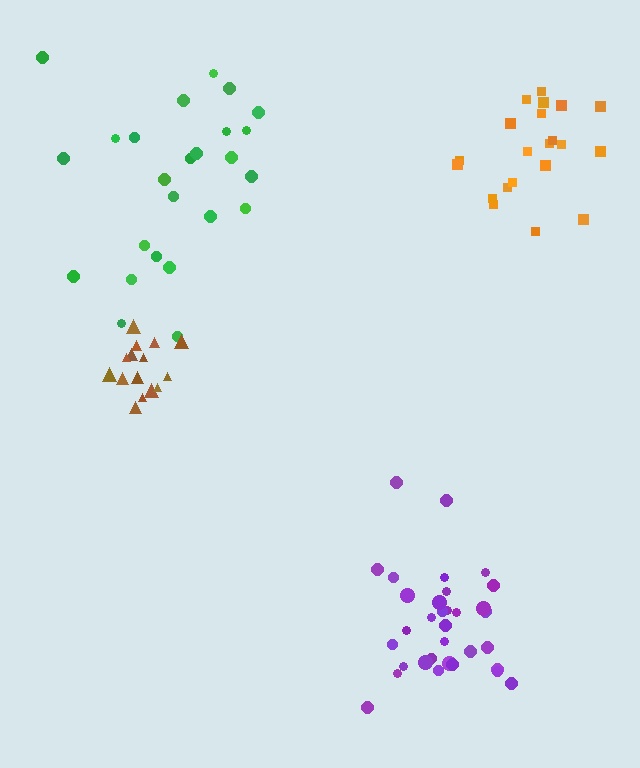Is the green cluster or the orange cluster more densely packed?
Orange.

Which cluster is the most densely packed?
Brown.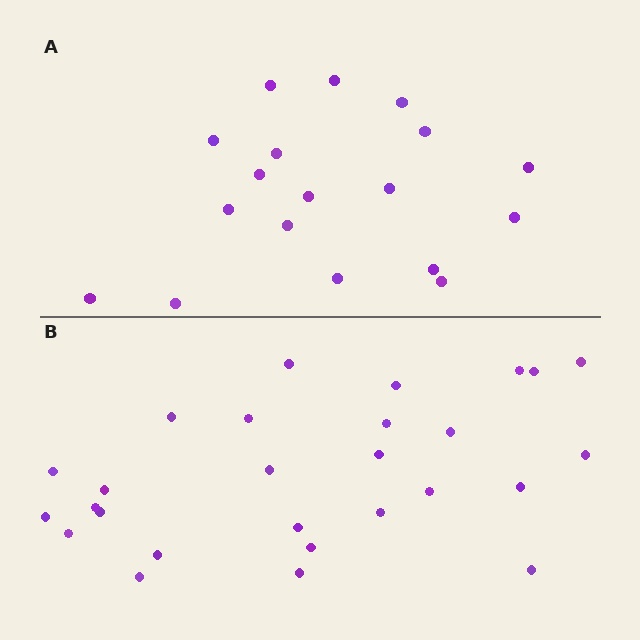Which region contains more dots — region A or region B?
Region B (the bottom region) has more dots.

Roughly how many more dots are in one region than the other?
Region B has roughly 8 or so more dots than region A.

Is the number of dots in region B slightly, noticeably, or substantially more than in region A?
Region B has substantially more. The ratio is roughly 1.5 to 1.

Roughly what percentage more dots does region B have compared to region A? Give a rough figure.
About 50% more.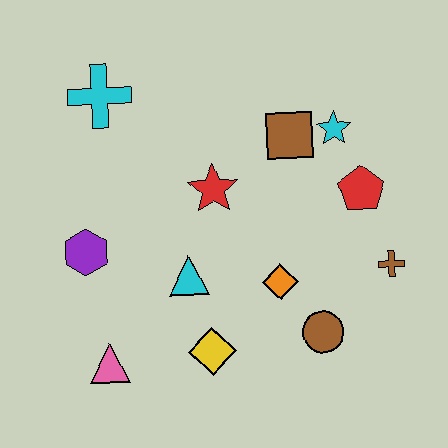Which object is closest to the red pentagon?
The cyan star is closest to the red pentagon.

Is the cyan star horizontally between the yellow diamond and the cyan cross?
No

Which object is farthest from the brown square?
The pink triangle is farthest from the brown square.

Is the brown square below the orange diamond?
No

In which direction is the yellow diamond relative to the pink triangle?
The yellow diamond is to the right of the pink triangle.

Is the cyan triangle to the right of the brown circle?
No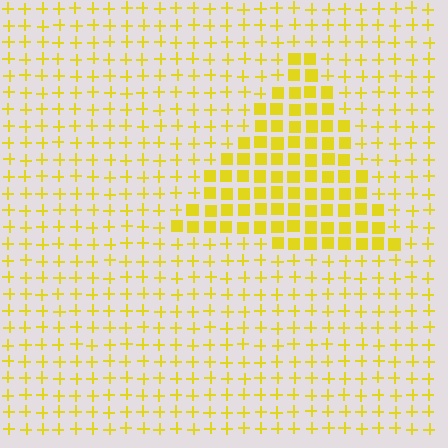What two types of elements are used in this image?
The image uses squares inside the triangle region and plus signs outside it.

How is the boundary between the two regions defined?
The boundary is defined by a change in element shape: squares inside vs. plus signs outside. All elements share the same color and spacing.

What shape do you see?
I see a triangle.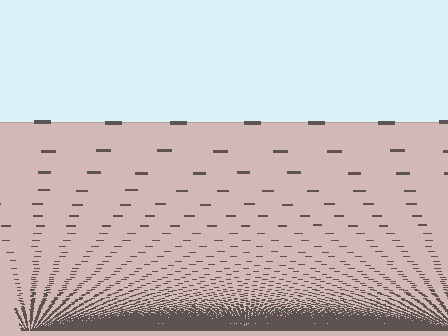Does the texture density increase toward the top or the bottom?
Density increases toward the bottom.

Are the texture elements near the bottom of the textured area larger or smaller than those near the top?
Smaller. The gradient is inverted — elements near the bottom are smaller and denser.